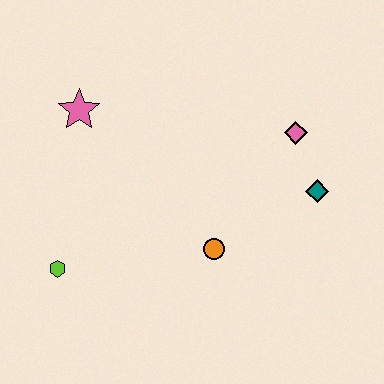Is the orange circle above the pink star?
No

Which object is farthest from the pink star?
The teal diamond is farthest from the pink star.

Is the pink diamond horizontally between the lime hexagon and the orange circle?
No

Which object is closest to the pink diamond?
The teal diamond is closest to the pink diamond.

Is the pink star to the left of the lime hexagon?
No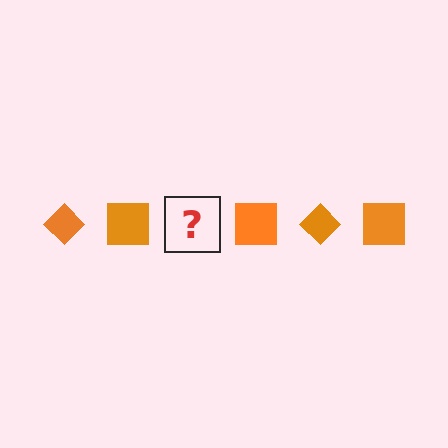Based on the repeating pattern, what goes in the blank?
The blank should be an orange diamond.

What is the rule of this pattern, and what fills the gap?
The rule is that the pattern cycles through diamond, square shapes in orange. The gap should be filled with an orange diamond.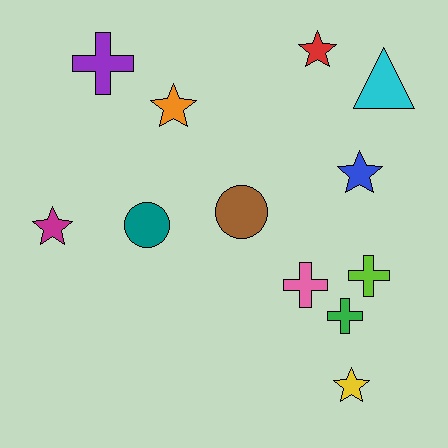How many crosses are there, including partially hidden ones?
There are 4 crosses.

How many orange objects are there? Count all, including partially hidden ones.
There is 1 orange object.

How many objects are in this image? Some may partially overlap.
There are 12 objects.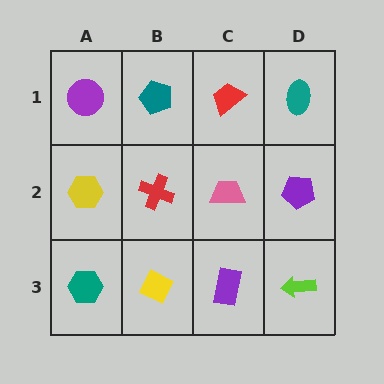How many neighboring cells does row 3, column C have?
3.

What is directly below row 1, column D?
A purple pentagon.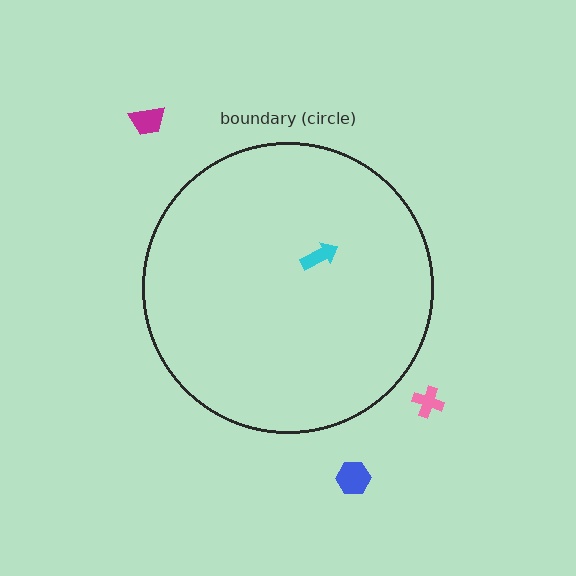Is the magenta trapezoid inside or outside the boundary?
Outside.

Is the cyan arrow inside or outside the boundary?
Inside.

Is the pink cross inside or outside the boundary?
Outside.